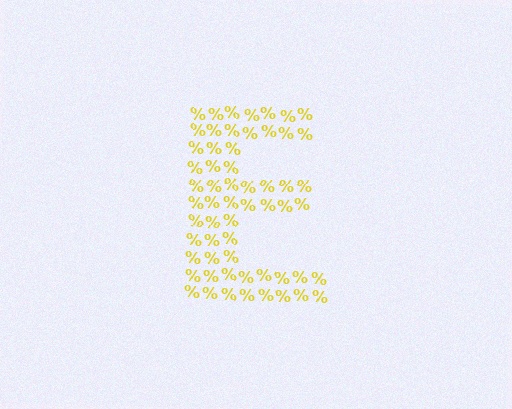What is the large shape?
The large shape is the letter E.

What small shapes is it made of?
It is made of small percent signs.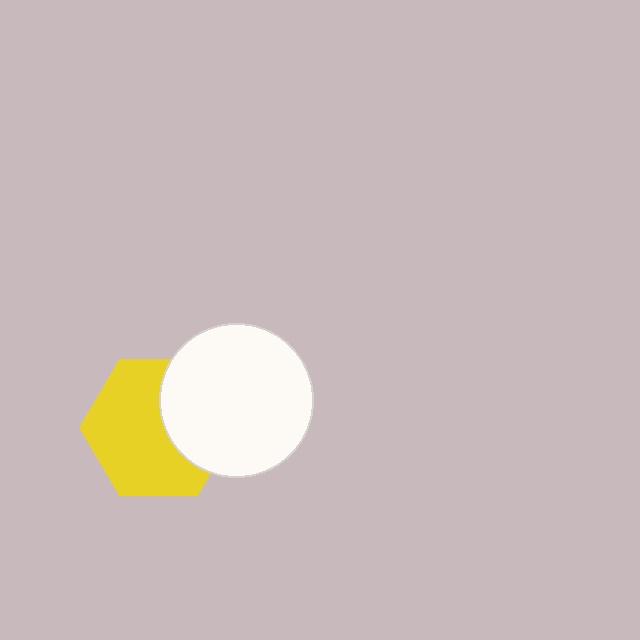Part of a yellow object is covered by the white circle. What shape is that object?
It is a hexagon.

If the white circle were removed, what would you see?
You would see the complete yellow hexagon.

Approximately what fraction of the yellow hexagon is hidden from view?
Roughly 36% of the yellow hexagon is hidden behind the white circle.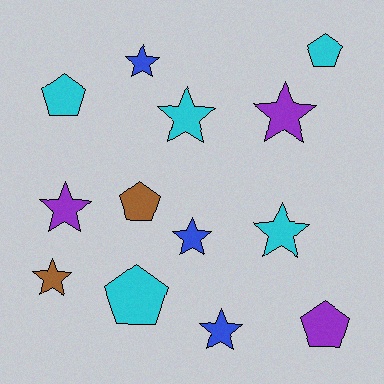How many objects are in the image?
There are 13 objects.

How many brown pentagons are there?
There is 1 brown pentagon.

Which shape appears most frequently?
Star, with 8 objects.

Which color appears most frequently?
Cyan, with 5 objects.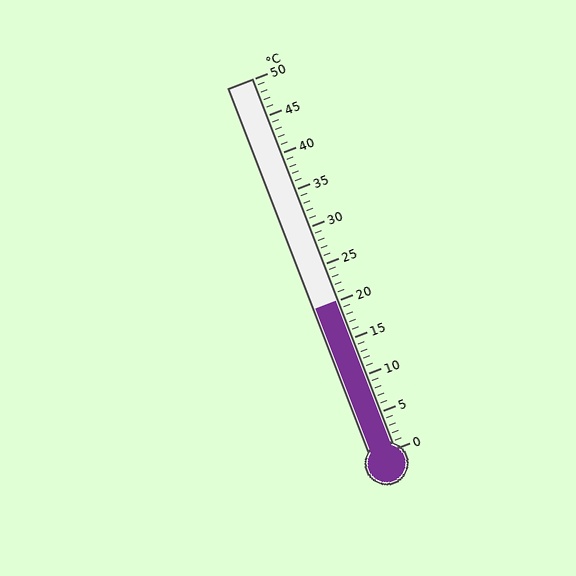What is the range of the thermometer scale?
The thermometer scale ranges from 0°C to 50°C.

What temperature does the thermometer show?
The thermometer shows approximately 20°C.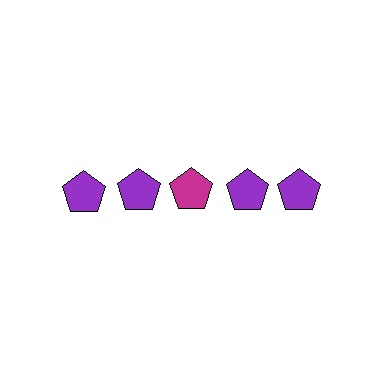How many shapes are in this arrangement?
There are 5 shapes arranged in a grid pattern.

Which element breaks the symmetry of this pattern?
The magenta pentagon in the top row, center column breaks the symmetry. All other shapes are purple pentagons.